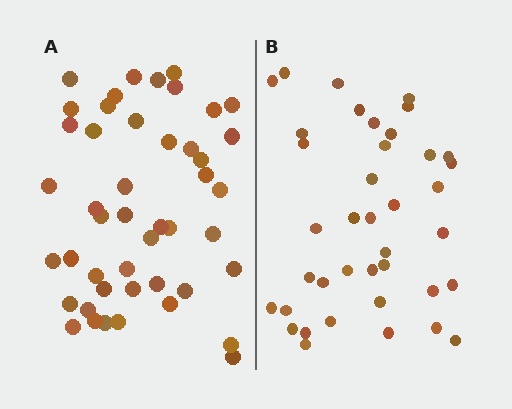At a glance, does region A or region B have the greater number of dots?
Region A (the left region) has more dots.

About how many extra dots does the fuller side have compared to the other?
Region A has roughly 8 or so more dots than region B.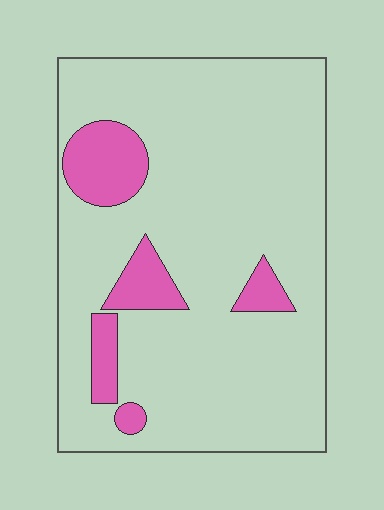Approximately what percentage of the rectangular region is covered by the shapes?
Approximately 15%.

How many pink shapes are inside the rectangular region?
5.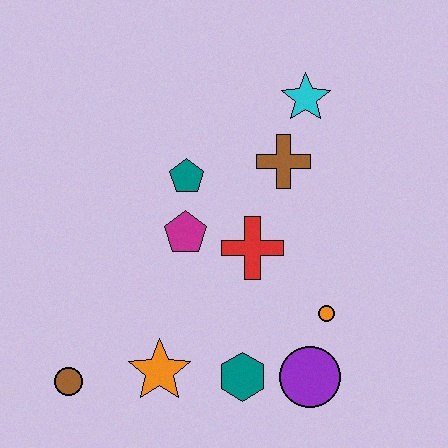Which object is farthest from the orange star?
The cyan star is farthest from the orange star.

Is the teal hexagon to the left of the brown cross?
Yes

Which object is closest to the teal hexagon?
The purple circle is closest to the teal hexagon.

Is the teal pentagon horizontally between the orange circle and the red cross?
No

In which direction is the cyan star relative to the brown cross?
The cyan star is above the brown cross.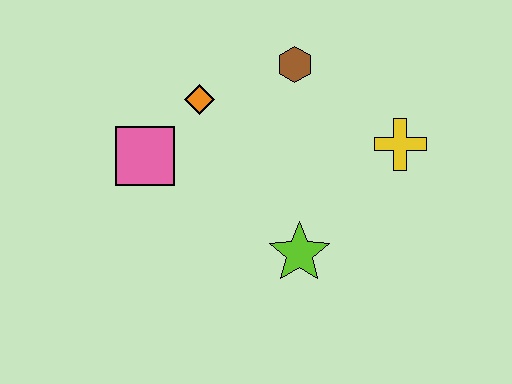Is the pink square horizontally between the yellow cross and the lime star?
No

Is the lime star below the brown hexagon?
Yes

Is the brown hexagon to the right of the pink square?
Yes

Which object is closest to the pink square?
The orange diamond is closest to the pink square.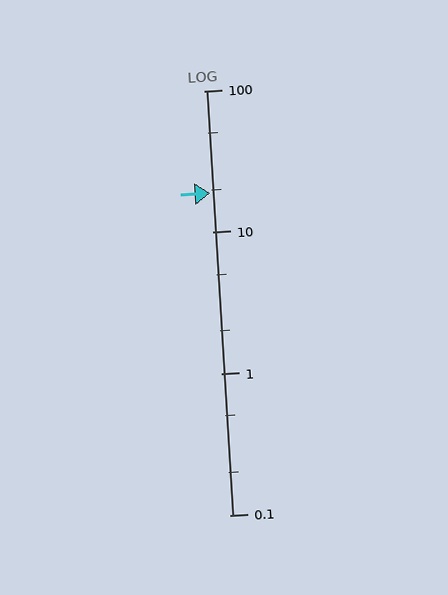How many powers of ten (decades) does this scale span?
The scale spans 3 decades, from 0.1 to 100.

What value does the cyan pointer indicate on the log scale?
The pointer indicates approximately 19.